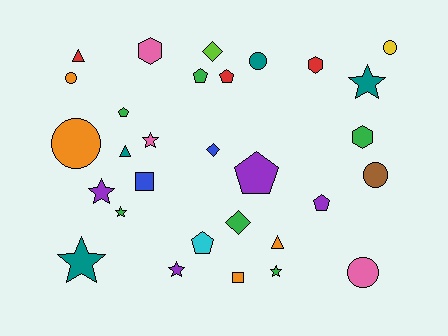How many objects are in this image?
There are 30 objects.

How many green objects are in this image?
There are 6 green objects.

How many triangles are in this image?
There are 3 triangles.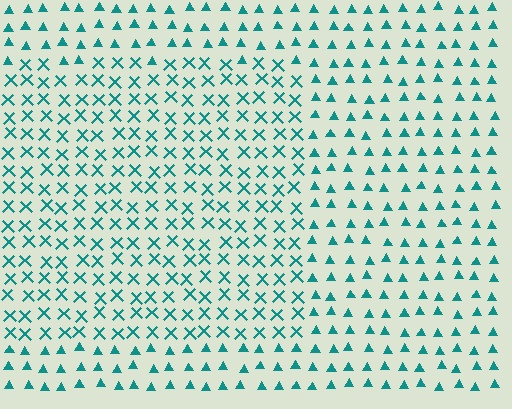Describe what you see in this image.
The image is filled with small teal elements arranged in a uniform grid. A rectangle-shaped region contains X marks, while the surrounding area contains triangles. The boundary is defined purely by the change in element shape.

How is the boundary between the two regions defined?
The boundary is defined by a change in element shape: X marks inside vs. triangles outside. All elements share the same color and spacing.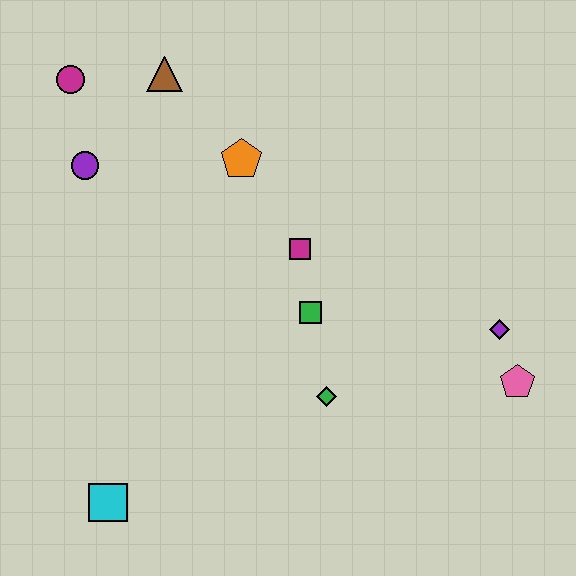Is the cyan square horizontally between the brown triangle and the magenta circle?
Yes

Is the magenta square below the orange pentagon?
Yes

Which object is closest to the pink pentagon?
The purple diamond is closest to the pink pentagon.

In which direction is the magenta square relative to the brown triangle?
The magenta square is below the brown triangle.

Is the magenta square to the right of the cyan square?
Yes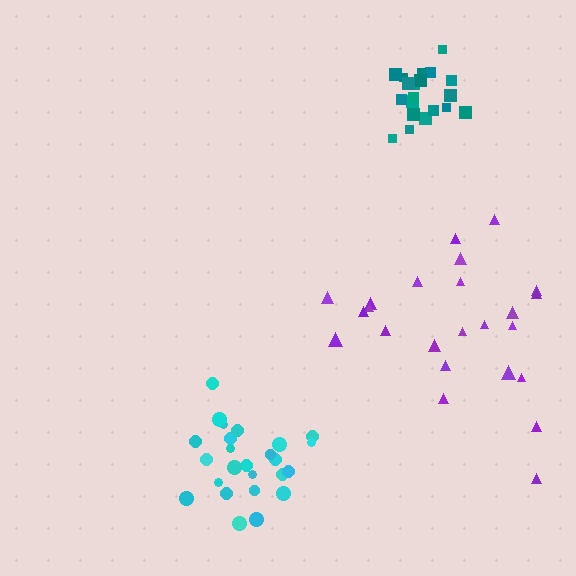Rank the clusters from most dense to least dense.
teal, cyan, purple.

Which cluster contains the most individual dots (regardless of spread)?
Cyan (25).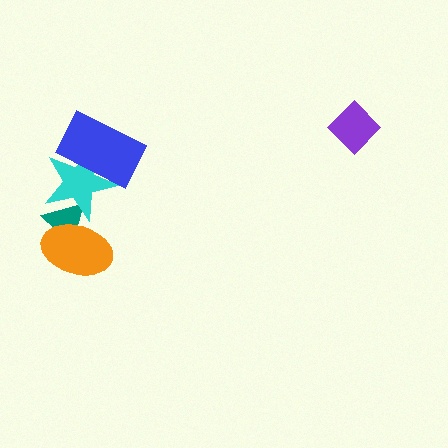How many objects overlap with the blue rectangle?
1 object overlaps with the blue rectangle.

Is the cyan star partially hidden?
Yes, it is partially covered by another shape.